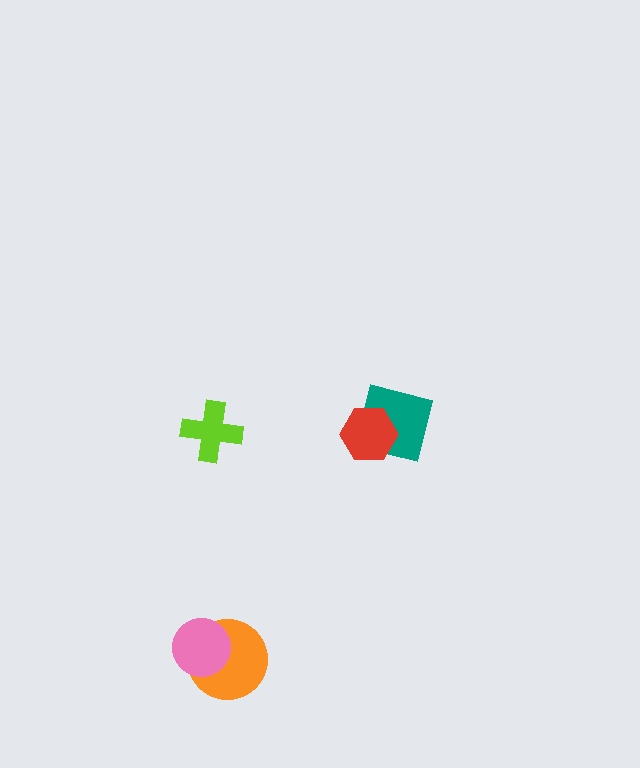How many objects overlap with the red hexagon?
1 object overlaps with the red hexagon.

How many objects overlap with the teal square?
1 object overlaps with the teal square.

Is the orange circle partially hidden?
Yes, it is partially covered by another shape.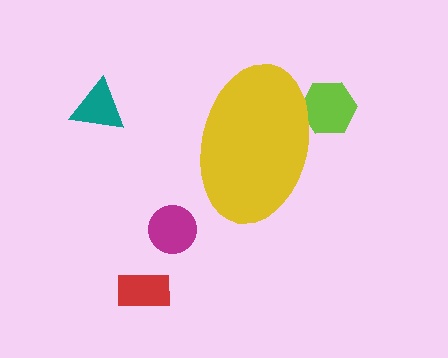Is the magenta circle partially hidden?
No, the magenta circle is fully visible.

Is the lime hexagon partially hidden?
Yes, the lime hexagon is partially hidden behind the yellow ellipse.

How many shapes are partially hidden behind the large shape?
1 shape is partially hidden.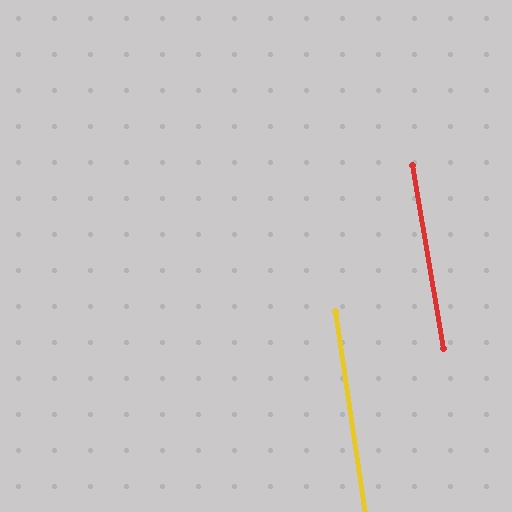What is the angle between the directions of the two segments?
Approximately 1 degree.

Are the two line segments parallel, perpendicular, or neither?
Parallel — their directions differ by only 1.4°.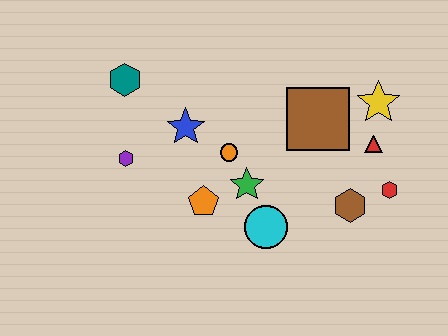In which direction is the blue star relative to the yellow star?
The blue star is to the left of the yellow star.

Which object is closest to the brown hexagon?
The red hexagon is closest to the brown hexagon.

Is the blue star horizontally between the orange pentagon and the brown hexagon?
No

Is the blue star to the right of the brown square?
No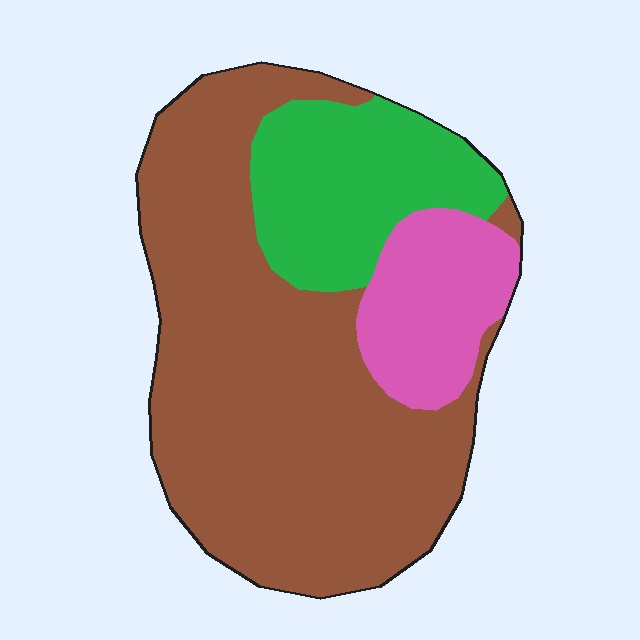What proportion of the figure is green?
Green covers 21% of the figure.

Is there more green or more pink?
Green.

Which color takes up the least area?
Pink, at roughly 15%.